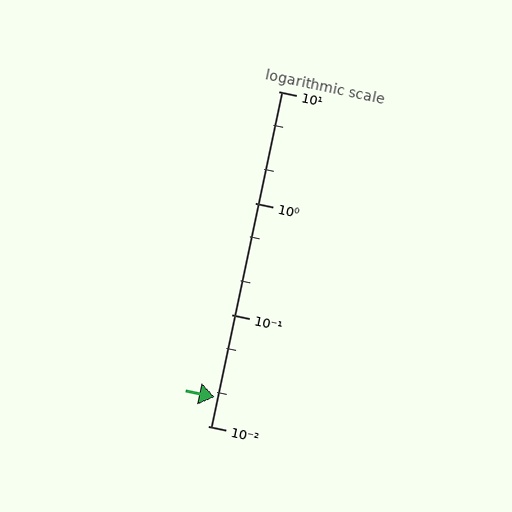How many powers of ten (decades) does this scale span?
The scale spans 3 decades, from 0.01 to 10.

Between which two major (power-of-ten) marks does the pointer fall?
The pointer is between 0.01 and 0.1.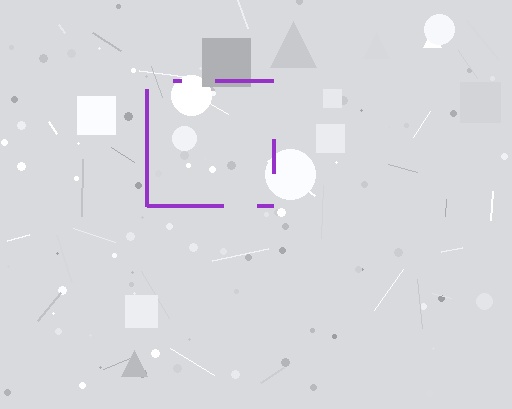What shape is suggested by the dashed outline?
The dashed outline suggests a square.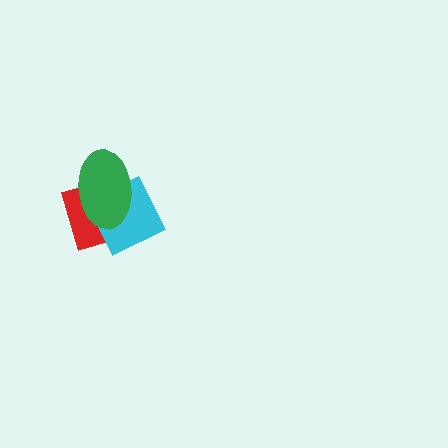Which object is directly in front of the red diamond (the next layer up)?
The cyan square is directly in front of the red diamond.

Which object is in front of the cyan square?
The green ellipse is in front of the cyan square.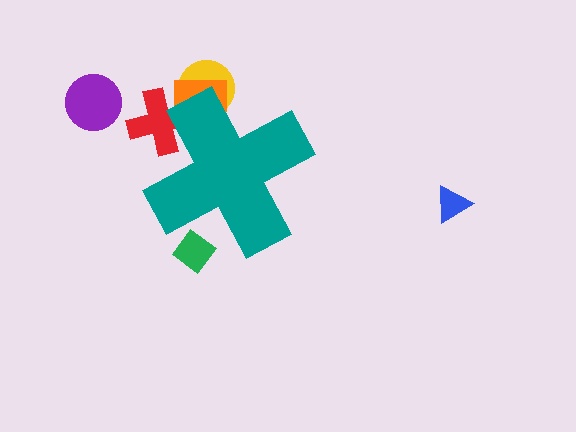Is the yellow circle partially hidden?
Yes, the yellow circle is partially hidden behind the teal cross.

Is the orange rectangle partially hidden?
Yes, the orange rectangle is partially hidden behind the teal cross.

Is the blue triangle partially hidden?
No, the blue triangle is fully visible.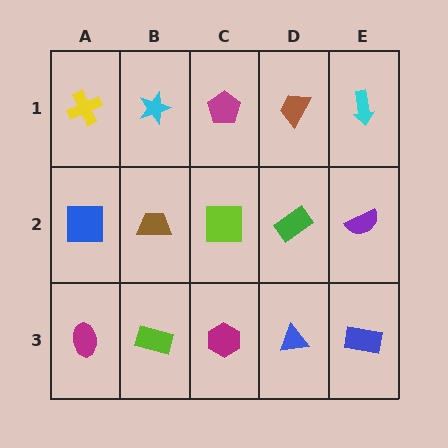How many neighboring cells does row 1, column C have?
3.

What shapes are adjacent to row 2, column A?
A yellow cross (row 1, column A), a magenta ellipse (row 3, column A), a brown trapezoid (row 2, column B).